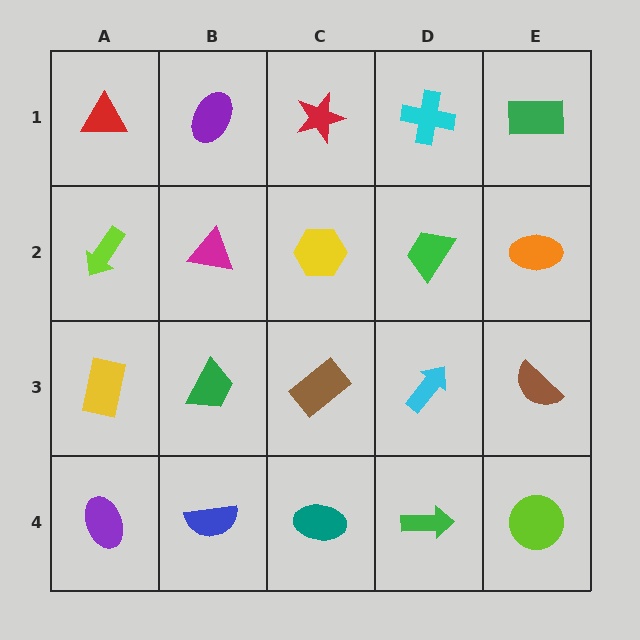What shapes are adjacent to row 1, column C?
A yellow hexagon (row 2, column C), a purple ellipse (row 1, column B), a cyan cross (row 1, column D).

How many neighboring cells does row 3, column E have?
3.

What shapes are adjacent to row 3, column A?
A lime arrow (row 2, column A), a purple ellipse (row 4, column A), a green trapezoid (row 3, column B).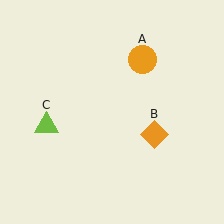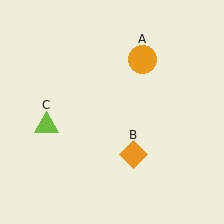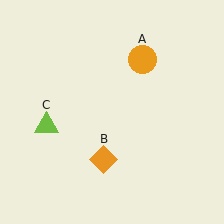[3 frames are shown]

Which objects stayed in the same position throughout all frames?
Orange circle (object A) and lime triangle (object C) remained stationary.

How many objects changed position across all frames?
1 object changed position: orange diamond (object B).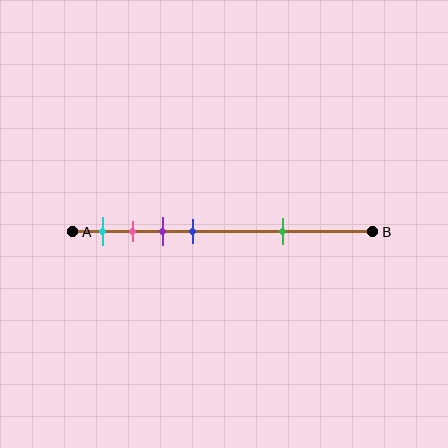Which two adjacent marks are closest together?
The pink and purple marks are the closest adjacent pair.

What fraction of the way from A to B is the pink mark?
The pink mark is approximately 20% (0.2) of the way from A to B.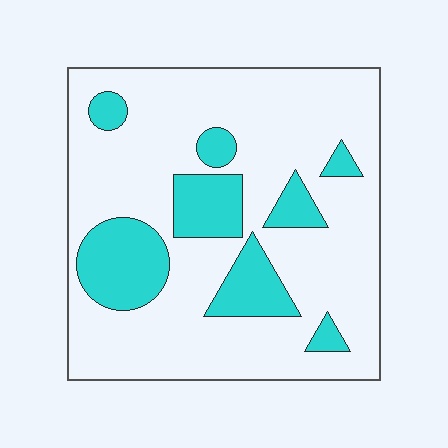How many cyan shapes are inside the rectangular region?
8.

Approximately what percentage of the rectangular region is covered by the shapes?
Approximately 20%.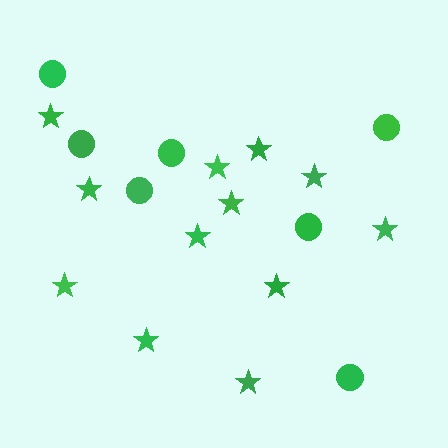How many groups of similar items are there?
There are 2 groups: one group of stars (12) and one group of circles (7).